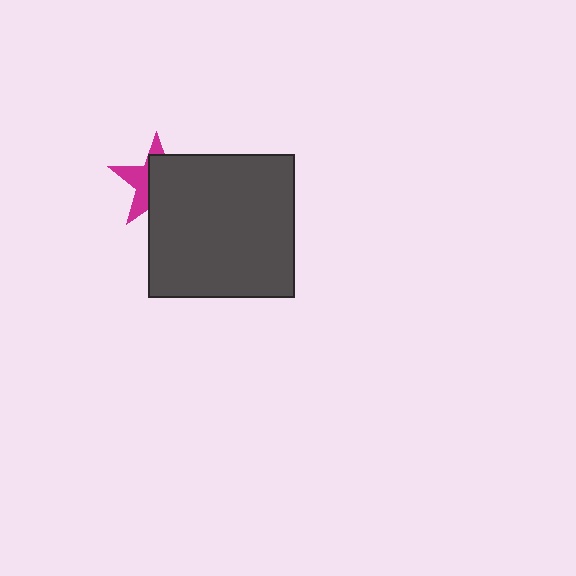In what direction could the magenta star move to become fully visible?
The magenta star could move toward the upper-left. That would shift it out from behind the dark gray rectangle entirely.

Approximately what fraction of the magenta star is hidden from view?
Roughly 62% of the magenta star is hidden behind the dark gray rectangle.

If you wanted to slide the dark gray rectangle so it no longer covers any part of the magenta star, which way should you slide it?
Slide it toward the lower-right — that is the most direct way to separate the two shapes.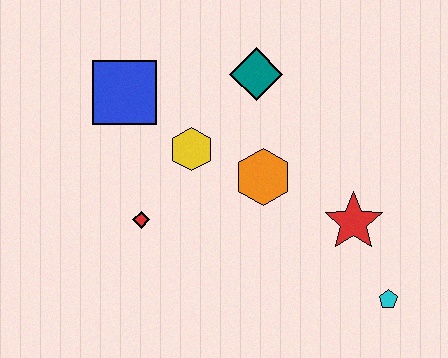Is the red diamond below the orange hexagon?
Yes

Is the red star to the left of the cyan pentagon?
Yes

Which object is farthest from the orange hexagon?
The cyan pentagon is farthest from the orange hexagon.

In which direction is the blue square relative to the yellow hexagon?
The blue square is to the left of the yellow hexagon.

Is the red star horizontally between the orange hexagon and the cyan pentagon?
Yes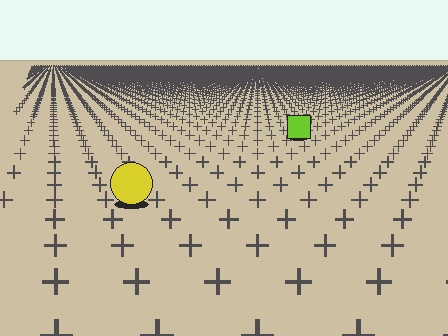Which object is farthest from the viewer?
The lime square is farthest from the viewer. It appears smaller and the ground texture around it is denser.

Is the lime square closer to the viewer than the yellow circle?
No. The yellow circle is closer — you can tell from the texture gradient: the ground texture is coarser near it.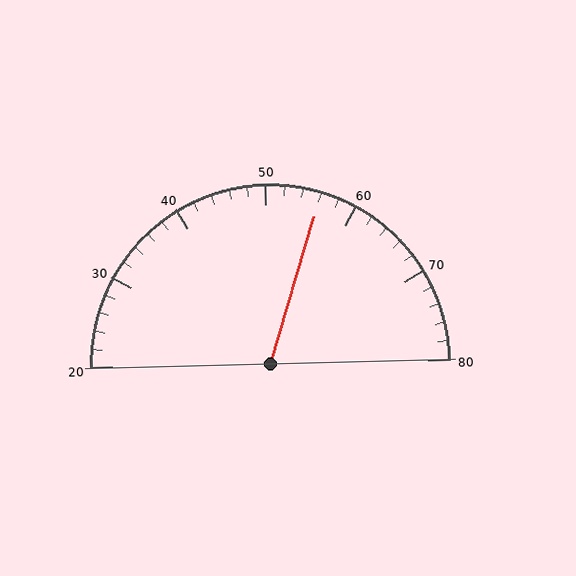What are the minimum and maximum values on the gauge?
The gauge ranges from 20 to 80.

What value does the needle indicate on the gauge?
The needle indicates approximately 56.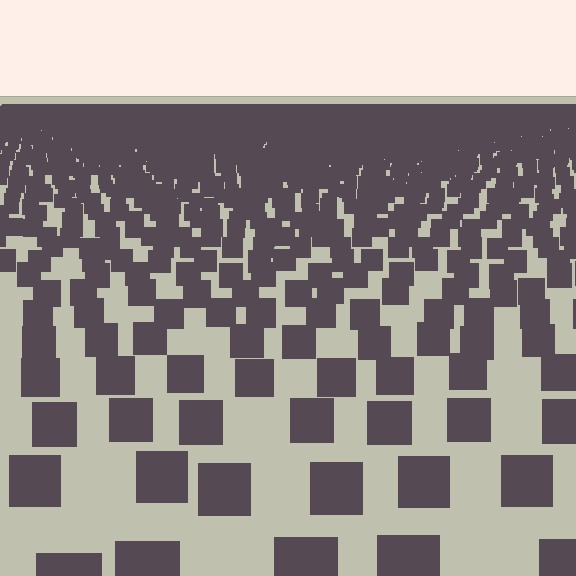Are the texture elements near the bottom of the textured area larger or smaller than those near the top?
Larger. Near the bottom, elements are closer to the viewer and appear at a bigger on-screen size.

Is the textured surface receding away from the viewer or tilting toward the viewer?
The surface is receding away from the viewer. Texture elements get smaller and denser toward the top.